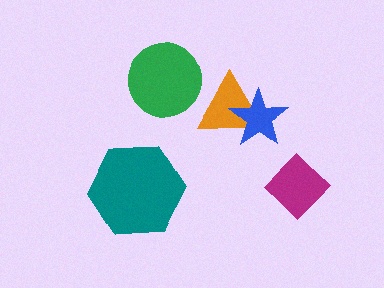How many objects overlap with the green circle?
0 objects overlap with the green circle.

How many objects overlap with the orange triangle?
1 object overlaps with the orange triangle.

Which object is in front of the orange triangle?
The blue star is in front of the orange triangle.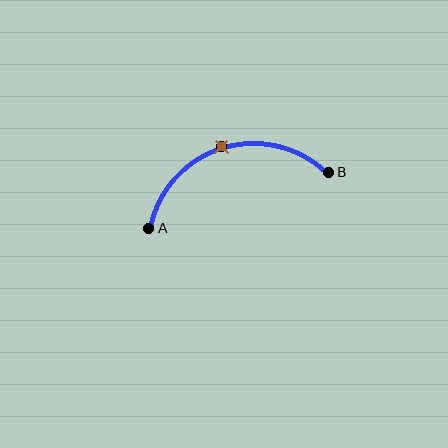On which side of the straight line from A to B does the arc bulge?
The arc bulges above the straight line connecting A and B.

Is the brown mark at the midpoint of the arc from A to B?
Yes. The brown mark lies on the arc at equal arc-length from both A and B — it is the arc midpoint.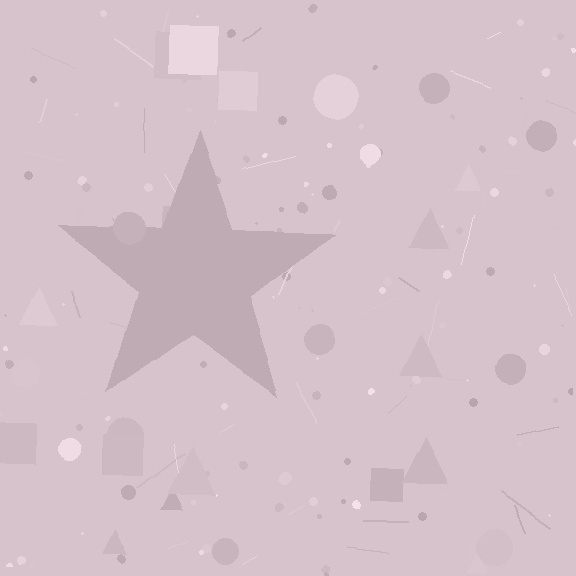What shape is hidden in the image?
A star is hidden in the image.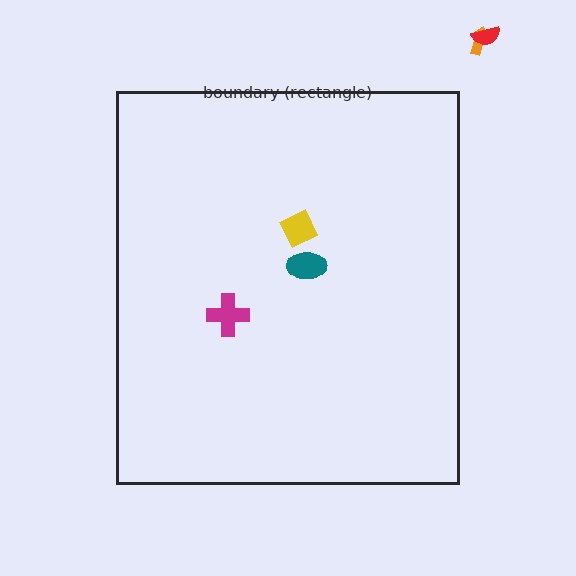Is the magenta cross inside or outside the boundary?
Inside.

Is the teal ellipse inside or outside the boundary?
Inside.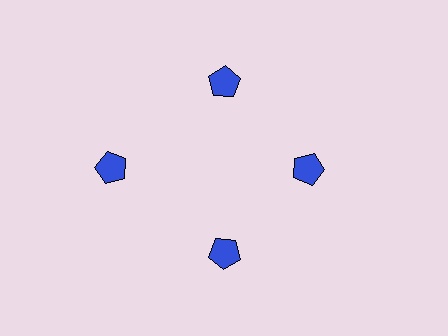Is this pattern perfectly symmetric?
No. The 4 blue pentagons are arranged in a ring, but one element near the 9 o'clock position is pushed outward from the center, breaking the 4-fold rotational symmetry.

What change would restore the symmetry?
The symmetry would be restored by moving it inward, back onto the ring so that all 4 pentagons sit at equal angles and equal distance from the center.